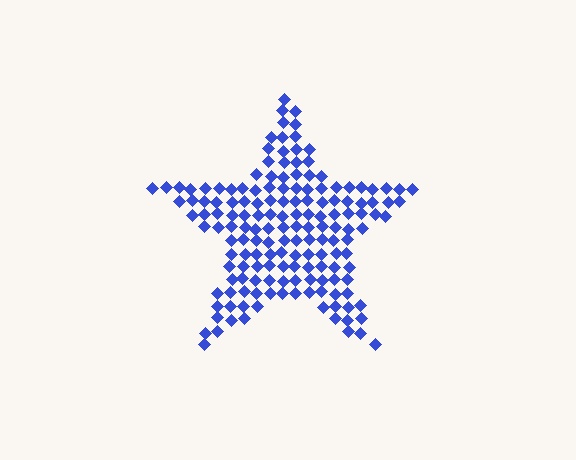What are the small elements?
The small elements are diamonds.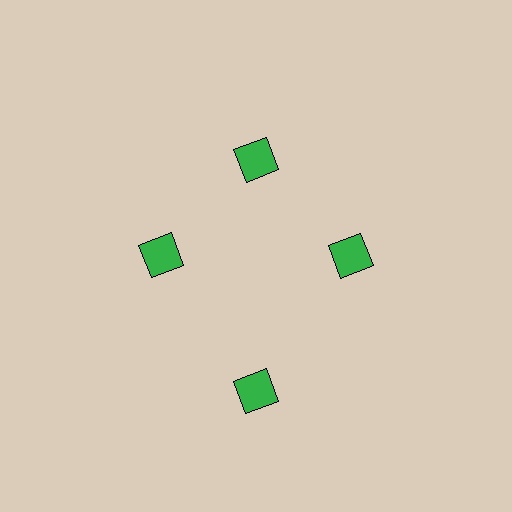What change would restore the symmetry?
The symmetry would be restored by moving it inward, back onto the ring so that all 4 diamonds sit at equal angles and equal distance from the center.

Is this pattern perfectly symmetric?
No. The 4 green diamonds are arranged in a ring, but one element near the 6 o'clock position is pushed outward from the center, breaking the 4-fold rotational symmetry.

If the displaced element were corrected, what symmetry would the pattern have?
It would have 4-fold rotational symmetry — the pattern would map onto itself every 90 degrees.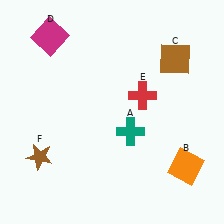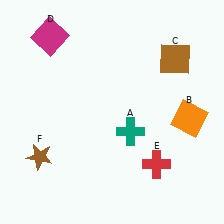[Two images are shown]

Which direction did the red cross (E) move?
The red cross (E) moved down.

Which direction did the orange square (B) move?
The orange square (B) moved up.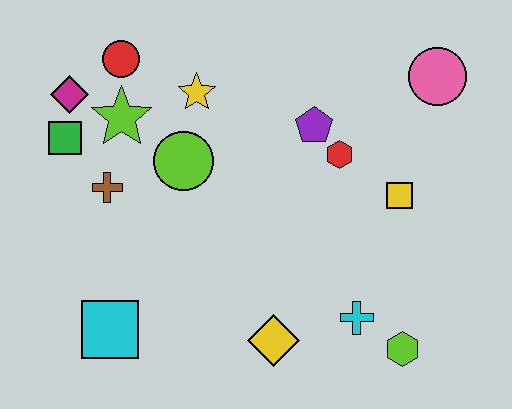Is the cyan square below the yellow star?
Yes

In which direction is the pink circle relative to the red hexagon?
The pink circle is to the right of the red hexagon.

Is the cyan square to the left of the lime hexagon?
Yes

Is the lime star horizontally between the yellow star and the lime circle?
No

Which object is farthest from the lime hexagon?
The magenta diamond is farthest from the lime hexagon.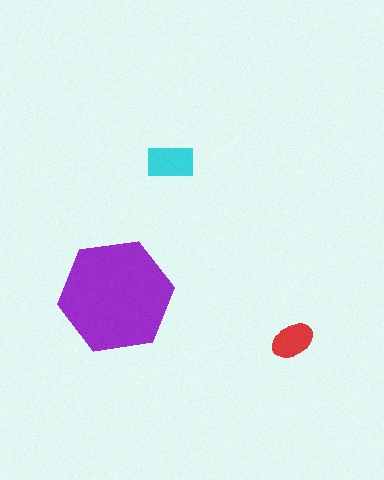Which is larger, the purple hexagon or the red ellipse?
The purple hexagon.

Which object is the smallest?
The red ellipse.